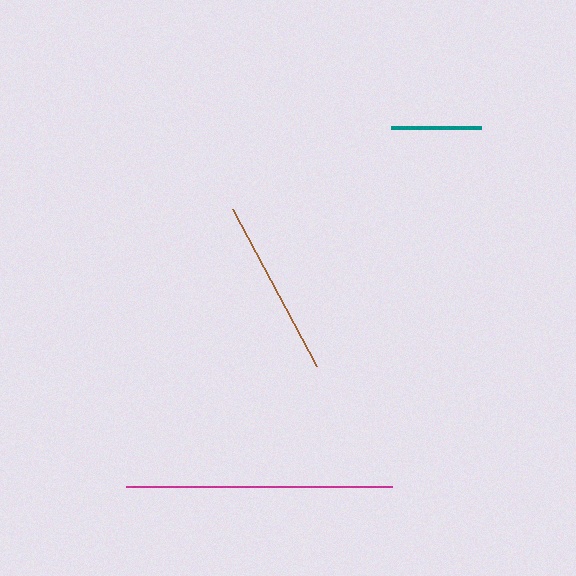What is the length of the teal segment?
The teal segment is approximately 89 pixels long.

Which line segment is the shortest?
The teal line is the shortest at approximately 89 pixels.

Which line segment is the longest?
The magenta line is the longest at approximately 266 pixels.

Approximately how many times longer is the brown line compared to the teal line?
The brown line is approximately 2.0 times the length of the teal line.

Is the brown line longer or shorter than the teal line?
The brown line is longer than the teal line.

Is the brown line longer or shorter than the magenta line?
The magenta line is longer than the brown line.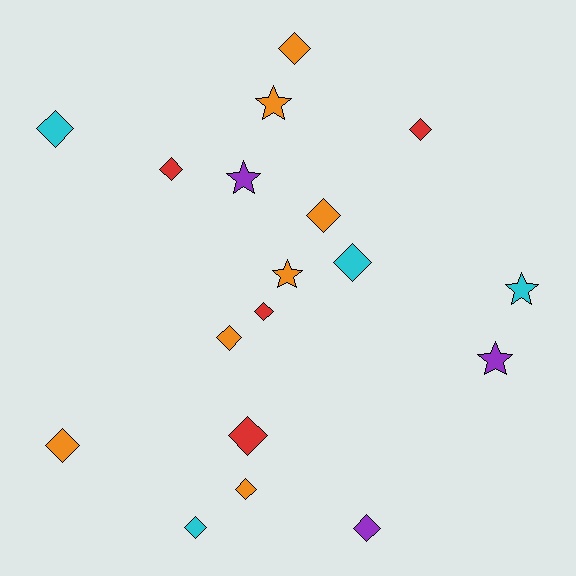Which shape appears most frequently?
Diamond, with 13 objects.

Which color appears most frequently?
Orange, with 7 objects.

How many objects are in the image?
There are 18 objects.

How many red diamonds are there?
There are 4 red diamonds.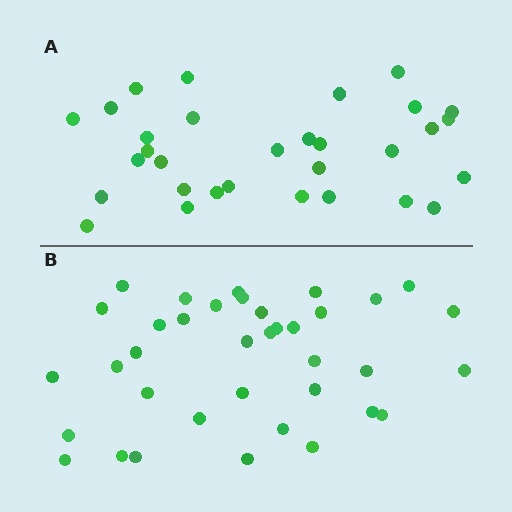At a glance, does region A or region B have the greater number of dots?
Region B (the bottom region) has more dots.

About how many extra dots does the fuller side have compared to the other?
Region B has about 6 more dots than region A.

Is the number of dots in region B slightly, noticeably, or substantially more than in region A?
Region B has only slightly more — the two regions are fairly close. The ratio is roughly 1.2 to 1.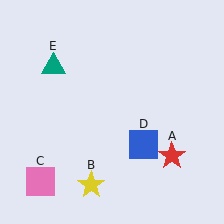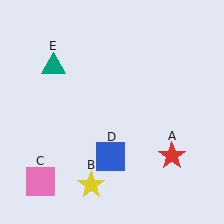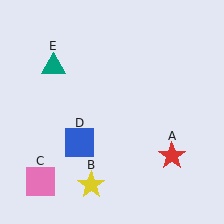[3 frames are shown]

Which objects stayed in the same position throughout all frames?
Red star (object A) and yellow star (object B) and pink square (object C) and teal triangle (object E) remained stationary.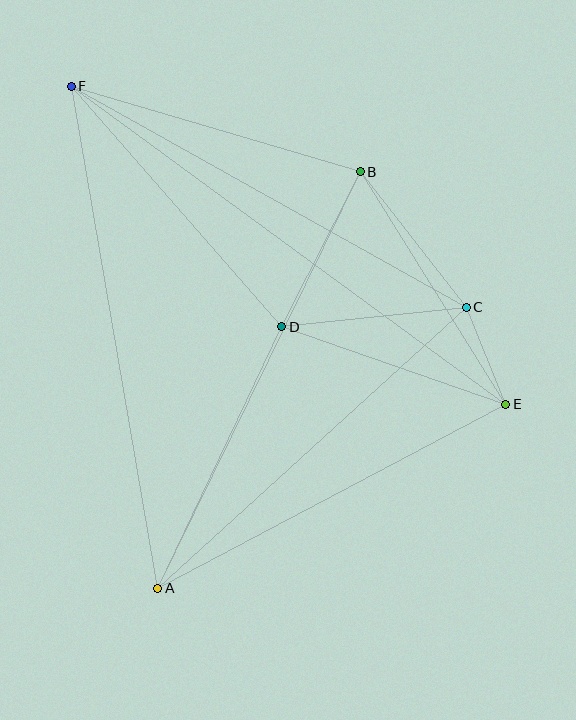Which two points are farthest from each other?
Points E and F are farthest from each other.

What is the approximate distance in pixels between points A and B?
The distance between A and B is approximately 463 pixels.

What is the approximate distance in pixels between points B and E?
The distance between B and E is approximately 274 pixels.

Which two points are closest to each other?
Points C and E are closest to each other.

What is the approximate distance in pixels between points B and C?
The distance between B and C is approximately 172 pixels.